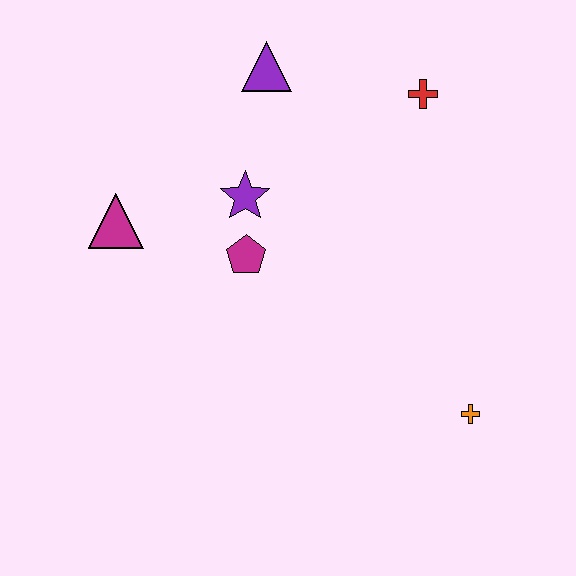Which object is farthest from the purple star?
The orange cross is farthest from the purple star.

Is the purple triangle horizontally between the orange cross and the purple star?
Yes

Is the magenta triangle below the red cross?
Yes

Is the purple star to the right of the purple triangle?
No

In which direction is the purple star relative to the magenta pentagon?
The purple star is above the magenta pentagon.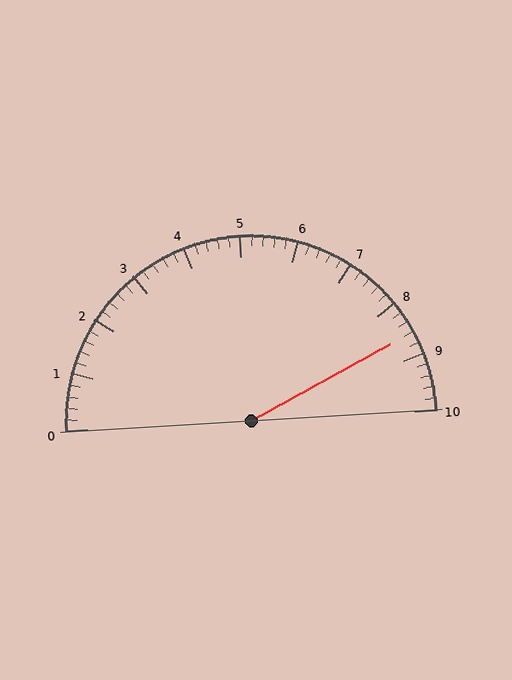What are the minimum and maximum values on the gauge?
The gauge ranges from 0 to 10.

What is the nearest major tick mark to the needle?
The nearest major tick mark is 9.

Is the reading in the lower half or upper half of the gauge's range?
The reading is in the upper half of the range (0 to 10).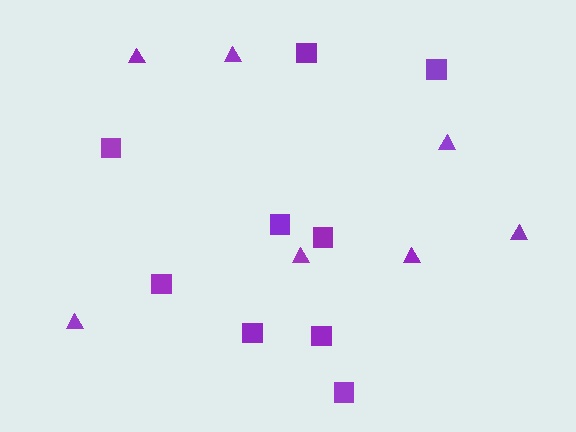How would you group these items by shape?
There are 2 groups: one group of squares (9) and one group of triangles (7).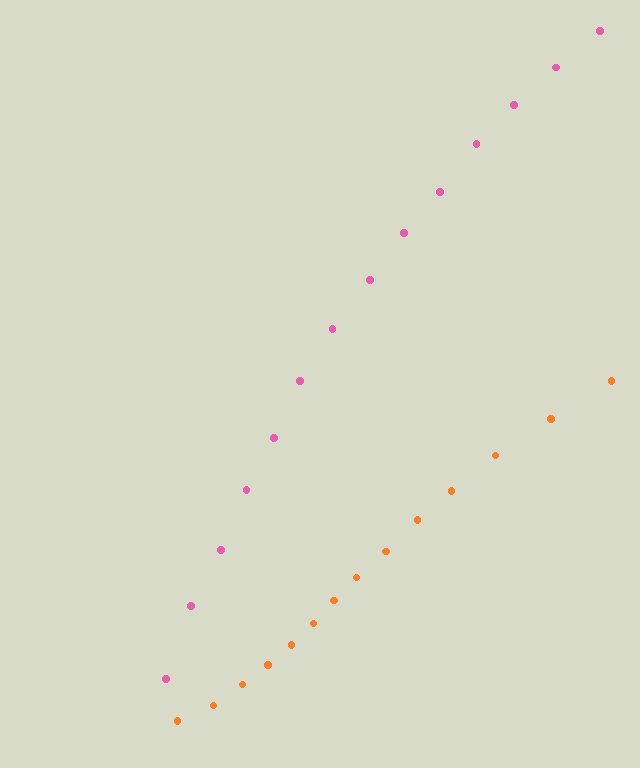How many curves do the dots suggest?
There are 2 distinct paths.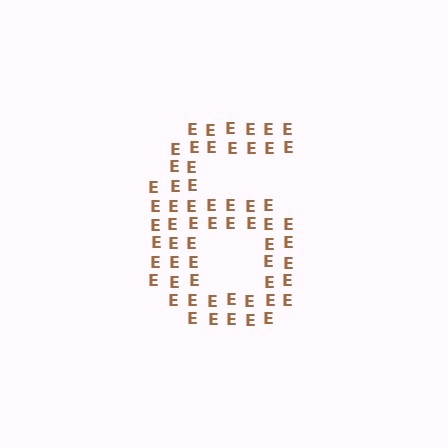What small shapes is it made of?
It is made of small letter E's.